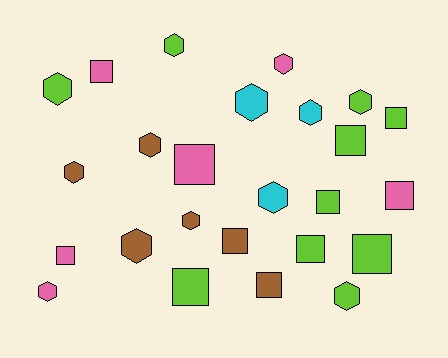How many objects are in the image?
There are 25 objects.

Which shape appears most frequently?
Hexagon, with 13 objects.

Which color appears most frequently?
Lime, with 10 objects.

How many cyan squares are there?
There are no cyan squares.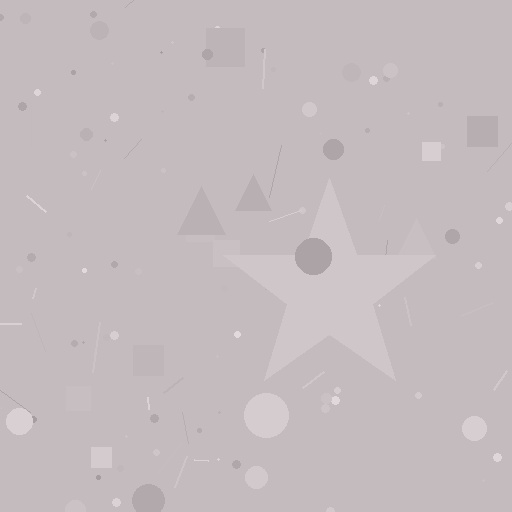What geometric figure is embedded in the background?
A star is embedded in the background.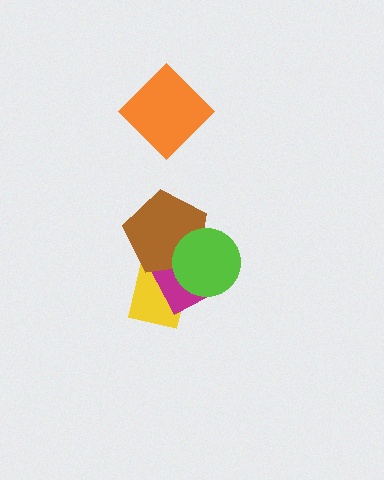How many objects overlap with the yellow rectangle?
3 objects overlap with the yellow rectangle.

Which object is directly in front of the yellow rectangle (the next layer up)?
The magenta square is directly in front of the yellow rectangle.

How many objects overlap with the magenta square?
3 objects overlap with the magenta square.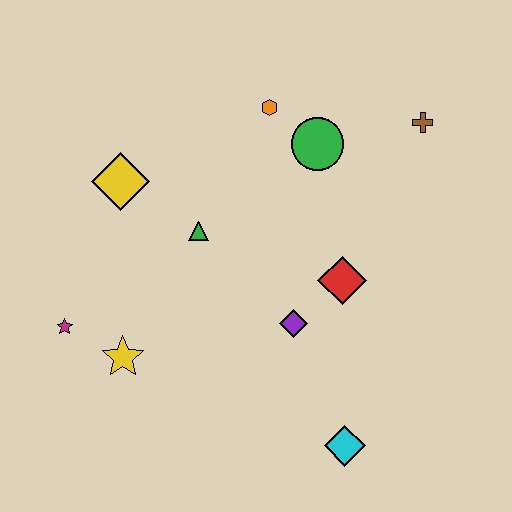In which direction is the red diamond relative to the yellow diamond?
The red diamond is to the right of the yellow diamond.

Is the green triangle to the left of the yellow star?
No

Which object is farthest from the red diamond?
The magenta star is farthest from the red diamond.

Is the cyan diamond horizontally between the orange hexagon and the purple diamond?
No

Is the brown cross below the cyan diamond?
No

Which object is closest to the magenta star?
The yellow star is closest to the magenta star.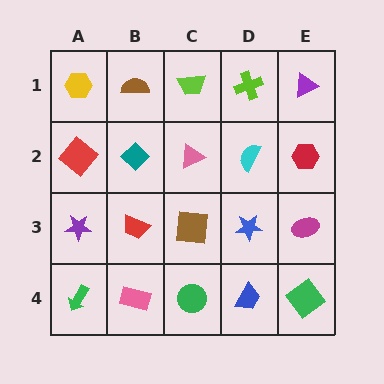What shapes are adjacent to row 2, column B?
A brown semicircle (row 1, column B), a red trapezoid (row 3, column B), a red diamond (row 2, column A), a pink triangle (row 2, column C).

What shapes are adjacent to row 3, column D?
A cyan semicircle (row 2, column D), a blue trapezoid (row 4, column D), a brown square (row 3, column C), a magenta ellipse (row 3, column E).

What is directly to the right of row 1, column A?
A brown semicircle.